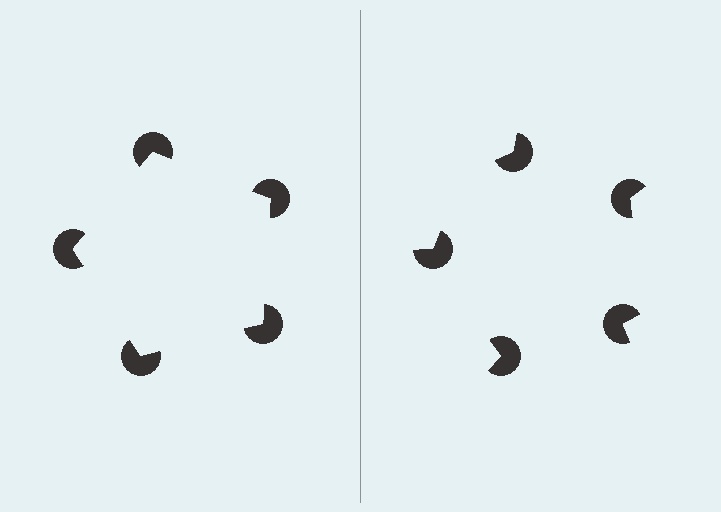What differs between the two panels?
The pac-man discs are positioned identically on both sides; only the wedge orientations differ. On the left they align to a pentagon; on the right they are misaligned.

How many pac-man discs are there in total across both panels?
10 — 5 on each side.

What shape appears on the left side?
An illusory pentagon.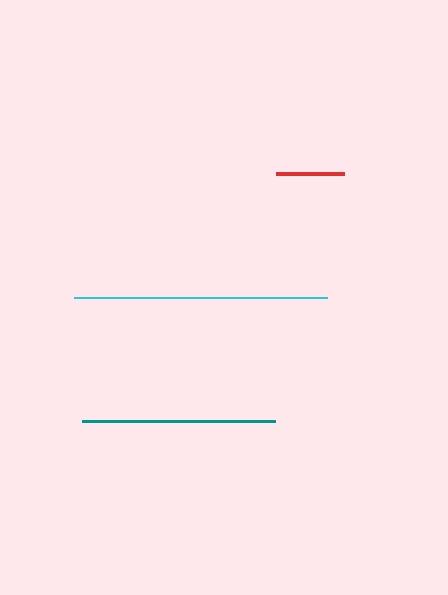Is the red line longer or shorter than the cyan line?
The cyan line is longer than the red line.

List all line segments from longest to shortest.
From longest to shortest: cyan, teal, red.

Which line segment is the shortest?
The red line is the shortest at approximately 69 pixels.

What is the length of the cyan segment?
The cyan segment is approximately 252 pixels long.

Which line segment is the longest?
The cyan line is the longest at approximately 252 pixels.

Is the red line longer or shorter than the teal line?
The teal line is longer than the red line.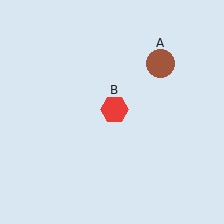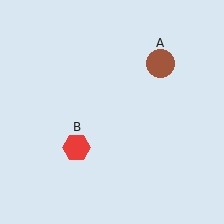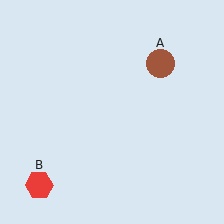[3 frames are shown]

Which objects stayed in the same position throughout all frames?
Brown circle (object A) remained stationary.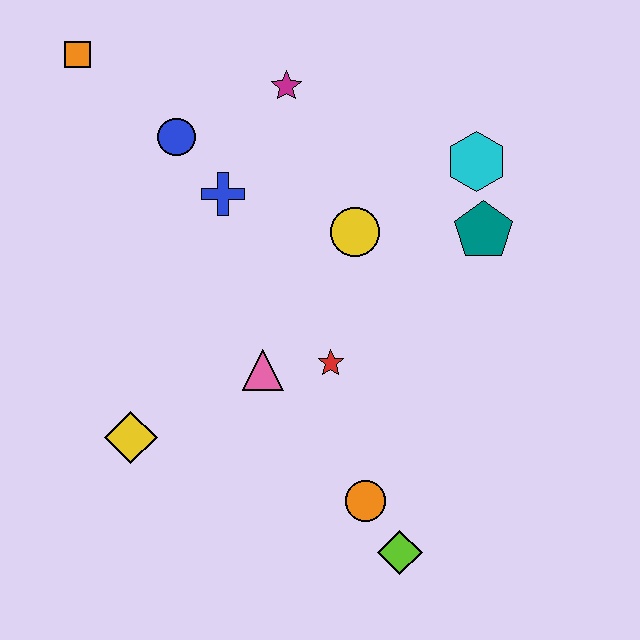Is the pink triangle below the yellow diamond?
No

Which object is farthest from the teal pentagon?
The orange square is farthest from the teal pentagon.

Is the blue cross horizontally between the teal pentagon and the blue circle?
Yes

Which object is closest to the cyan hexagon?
The teal pentagon is closest to the cyan hexagon.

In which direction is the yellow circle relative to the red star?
The yellow circle is above the red star.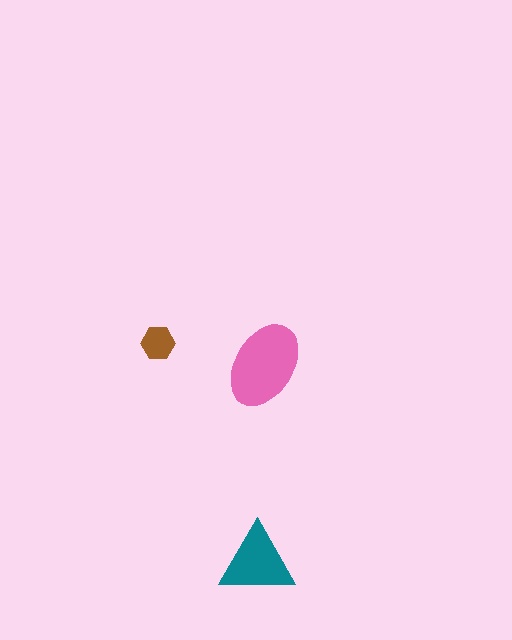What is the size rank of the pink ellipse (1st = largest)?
1st.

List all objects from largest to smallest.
The pink ellipse, the teal triangle, the brown hexagon.